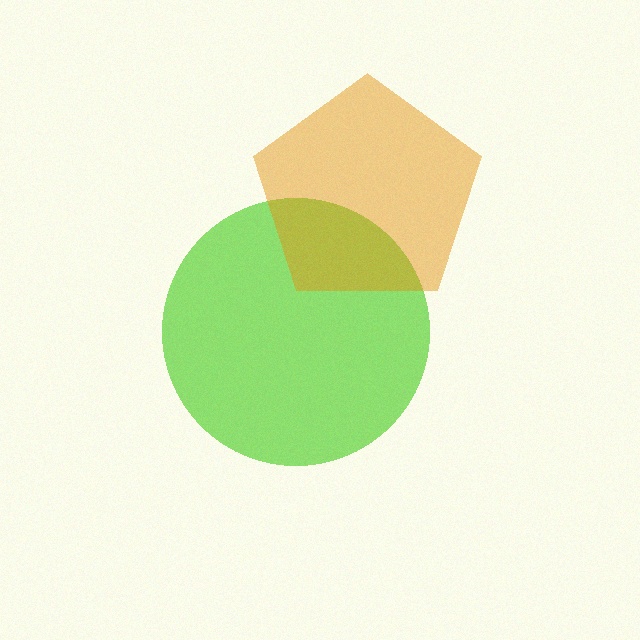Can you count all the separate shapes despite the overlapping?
Yes, there are 2 separate shapes.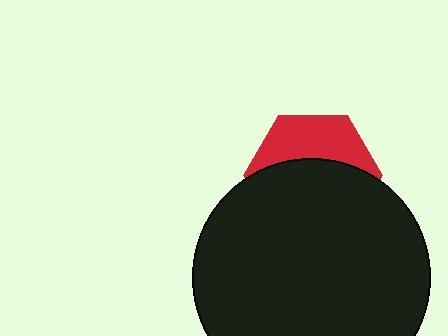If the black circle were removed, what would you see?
You would see the complete red hexagon.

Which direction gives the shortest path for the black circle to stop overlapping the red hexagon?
Moving down gives the shortest separation.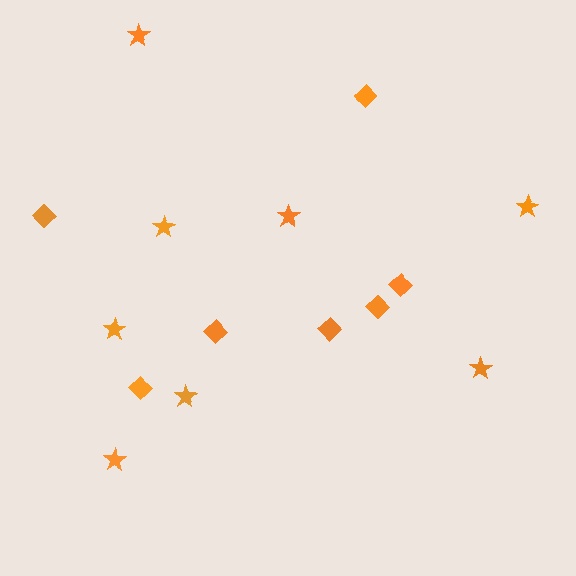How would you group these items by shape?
There are 2 groups: one group of stars (8) and one group of diamonds (7).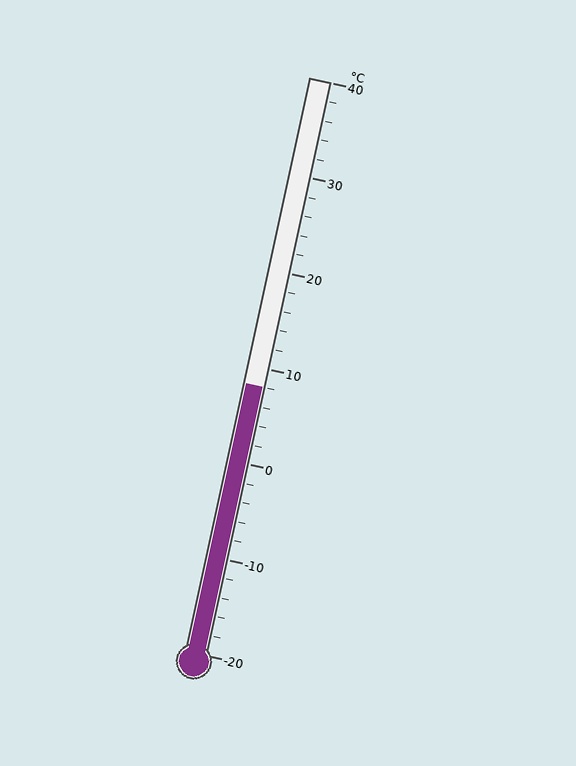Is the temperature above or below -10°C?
The temperature is above -10°C.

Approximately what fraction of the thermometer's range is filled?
The thermometer is filled to approximately 45% of its range.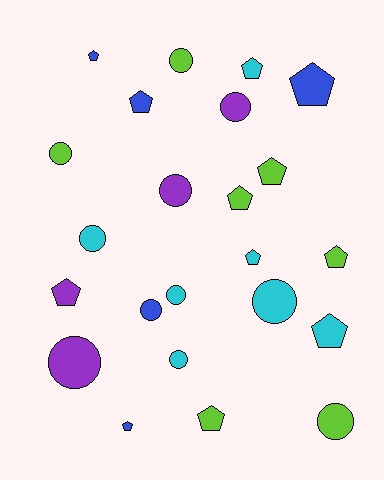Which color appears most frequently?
Lime, with 7 objects.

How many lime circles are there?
There are 3 lime circles.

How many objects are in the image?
There are 23 objects.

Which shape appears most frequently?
Pentagon, with 12 objects.